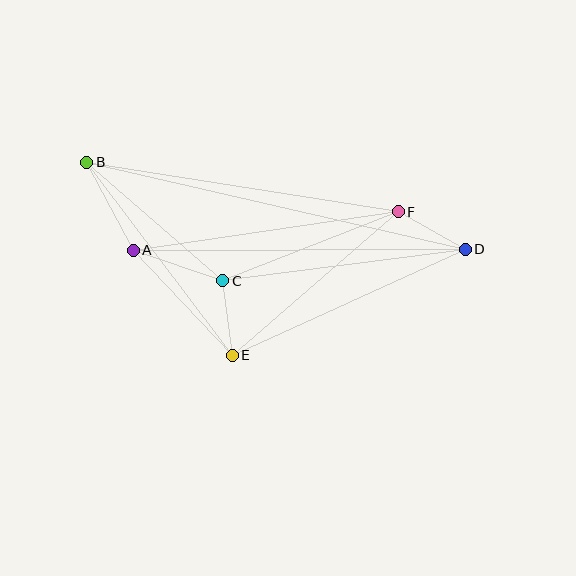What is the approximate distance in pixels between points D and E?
The distance between D and E is approximately 256 pixels.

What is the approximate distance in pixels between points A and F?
The distance between A and F is approximately 268 pixels.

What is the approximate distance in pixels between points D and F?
The distance between D and F is approximately 77 pixels.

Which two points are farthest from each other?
Points B and D are farthest from each other.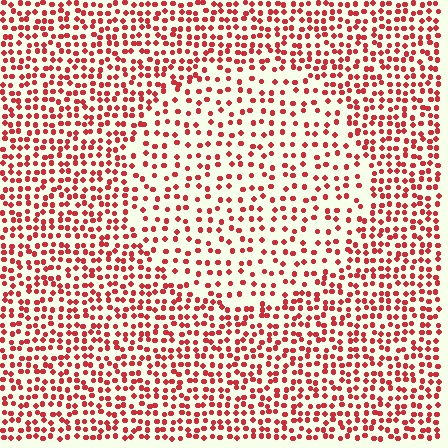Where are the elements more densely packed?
The elements are more densely packed outside the circle boundary.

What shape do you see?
I see a circle.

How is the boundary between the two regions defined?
The boundary is defined by a change in element density (approximately 1.8x ratio). All elements are the same color, size, and shape.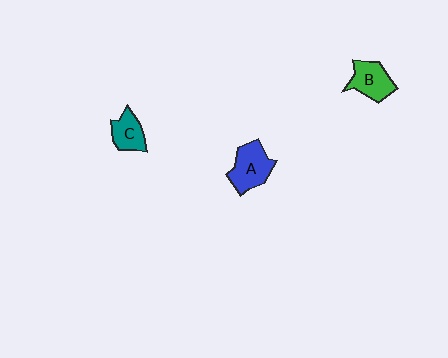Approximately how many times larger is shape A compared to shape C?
Approximately 1.4 times.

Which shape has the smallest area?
Shape C (teal).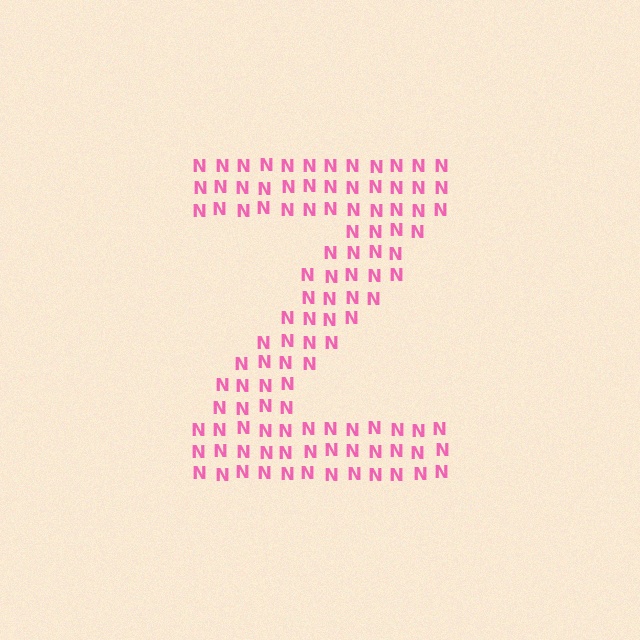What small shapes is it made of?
It is made of small letter N's.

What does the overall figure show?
The overall figure shows the letter Z.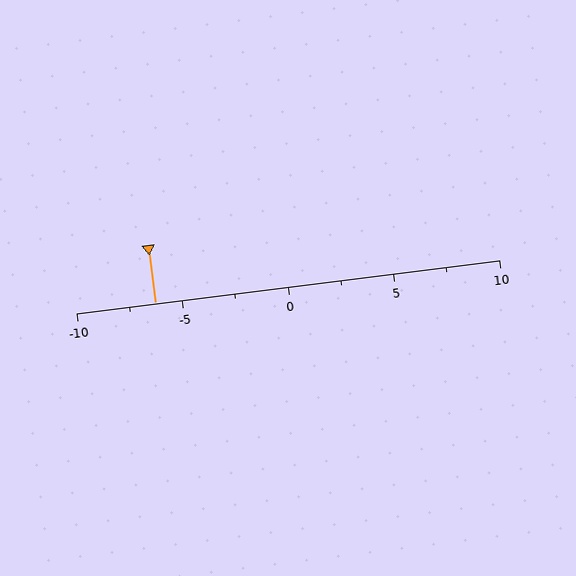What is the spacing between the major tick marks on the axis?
The major ticks are spaced 5 apart.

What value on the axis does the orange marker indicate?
The marker indicates approximately -6.2.